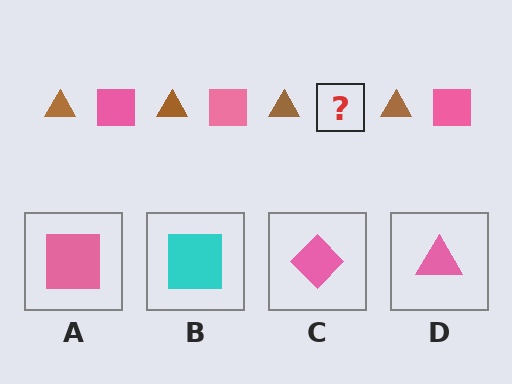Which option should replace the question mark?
Option A.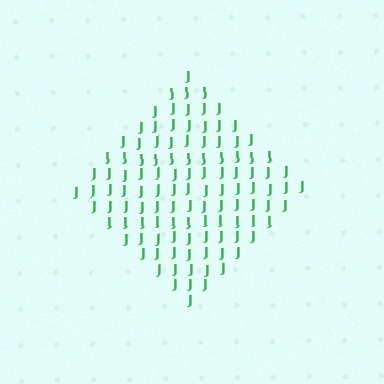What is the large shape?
The large shape is a diamond.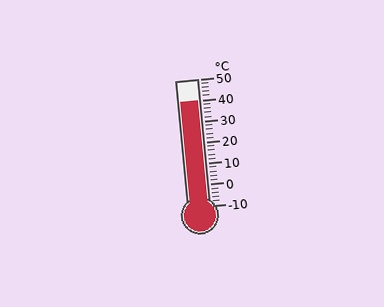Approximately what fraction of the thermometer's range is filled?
The thermometer is filled to approximately 85% of its range.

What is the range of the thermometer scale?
The thermometer scale ranges from -10°C to 50°C.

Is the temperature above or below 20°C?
The temperature is above 20°C.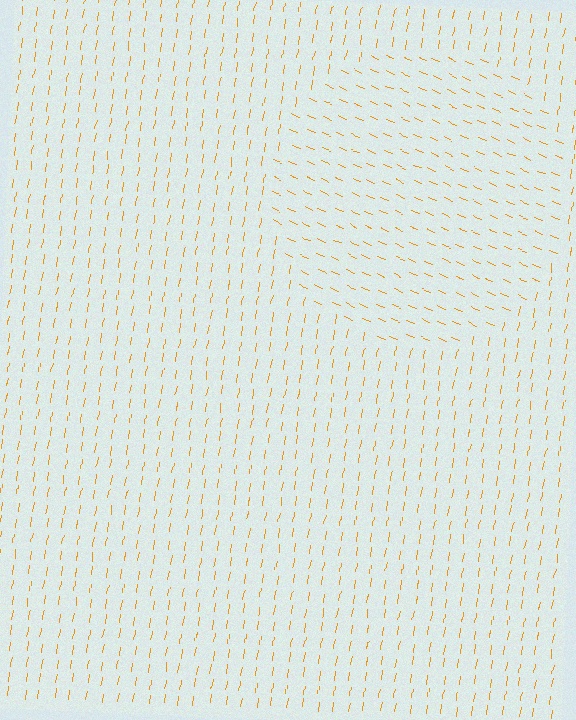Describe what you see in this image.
The image is filled with small orange line segments. A circle region in the image has lines oriented differently from the surrounding lines, creating a visible texture boundary.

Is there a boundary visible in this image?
Yes, there is a texture boundary formed by a change in line orientation.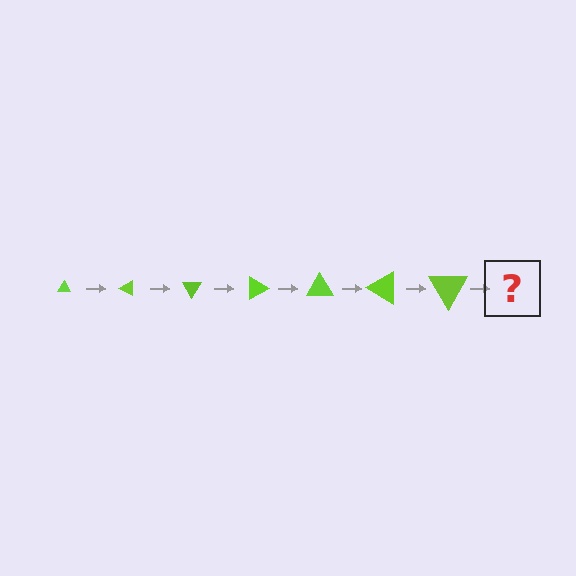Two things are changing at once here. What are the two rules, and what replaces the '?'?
The two rules are that the triangle grows larger each step and it rotates 30 degrees each step. The '?' should be a triangle, larger than the previous one and rotated 210 degrees from the start.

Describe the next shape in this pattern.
It should be a triangle, larger than the previous one and rotated 210 degrees from the start.